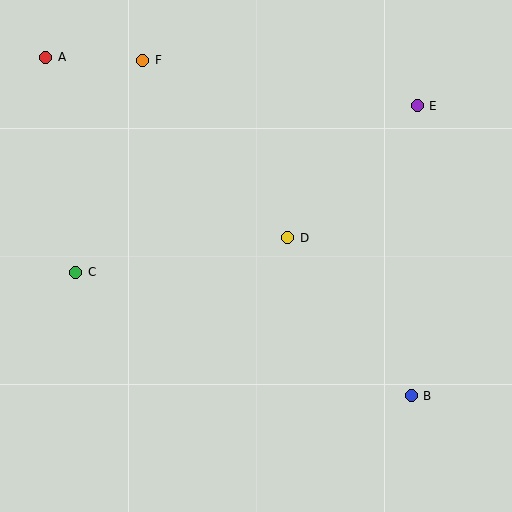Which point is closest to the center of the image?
Point D at (288, 238) is closest to the center.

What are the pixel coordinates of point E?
Point E is at (417, 106).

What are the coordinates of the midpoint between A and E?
The midpoint between A and E is at (231, 82).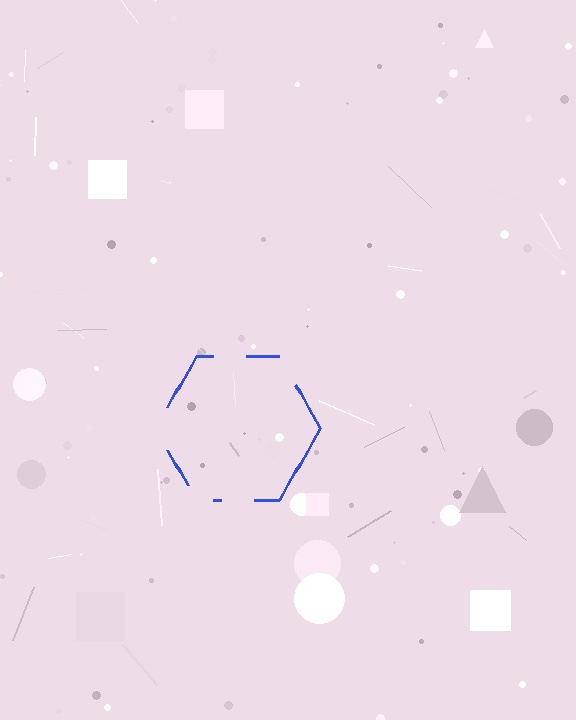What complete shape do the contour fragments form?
The contour fragments form a hexagon.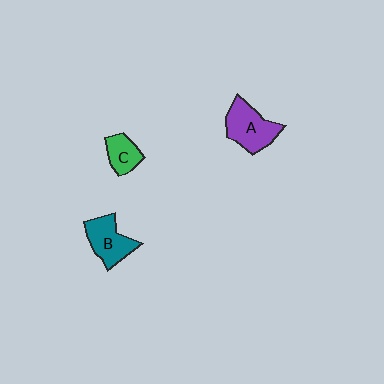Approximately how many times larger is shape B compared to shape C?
Approximately 1.5 times.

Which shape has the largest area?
Shape A (purple).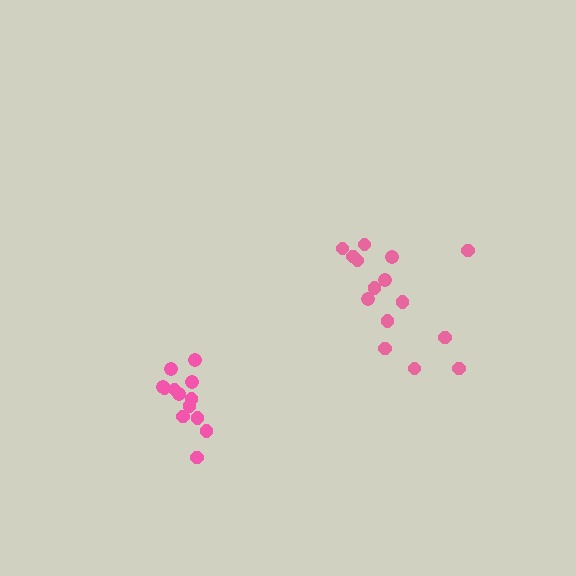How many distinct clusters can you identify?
There are 2 distinct clusters.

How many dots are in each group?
Group 1: 15 dots, Group 2: 13 dots (28 total).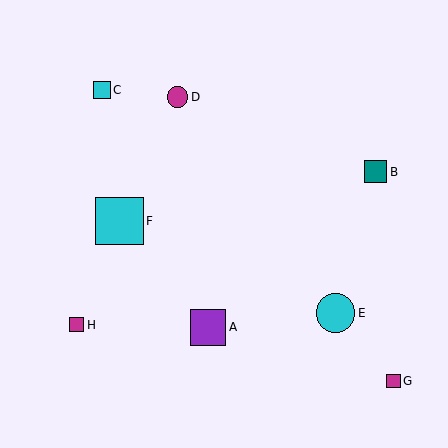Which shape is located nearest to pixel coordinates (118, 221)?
The cyan square (labeled F) at (119, 221) is nearest to that location.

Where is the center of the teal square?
The center of the teal square is at (376, 172).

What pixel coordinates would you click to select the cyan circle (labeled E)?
Click at (336, 313) to select the cyan circle E.